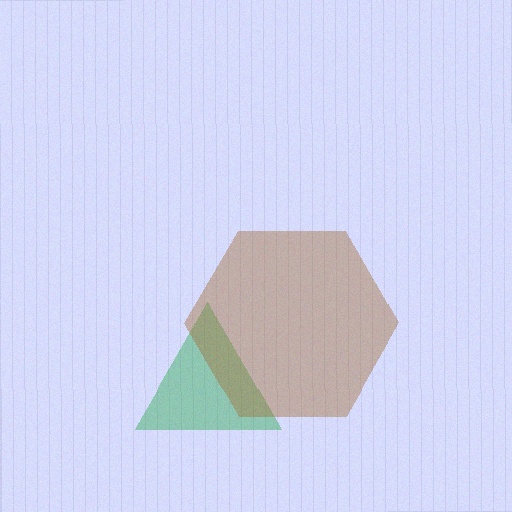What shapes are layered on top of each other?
The layered shapes are: a green triangle, a brown hexagon.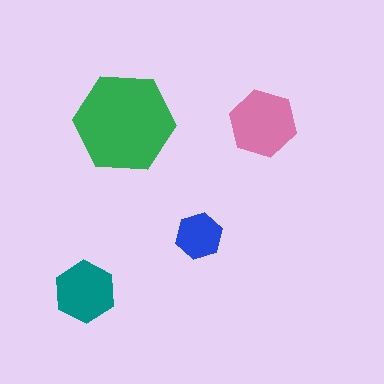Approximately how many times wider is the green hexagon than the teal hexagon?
About 1.5 times wider.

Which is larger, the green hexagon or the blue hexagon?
The green one.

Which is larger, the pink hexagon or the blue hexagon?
The pink one.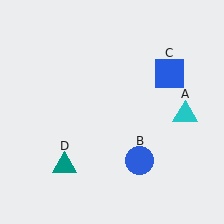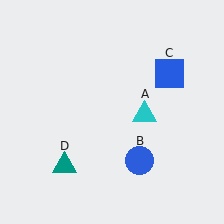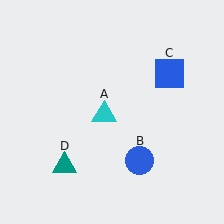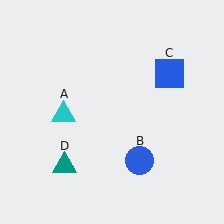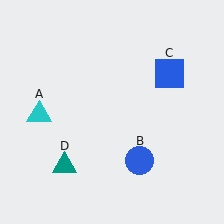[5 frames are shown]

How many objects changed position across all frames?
1 object changed position: cyan triangle (object A).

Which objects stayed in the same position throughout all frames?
Blue circle (object B) and blue square (object C) and teal triangle (object D) remained stationary.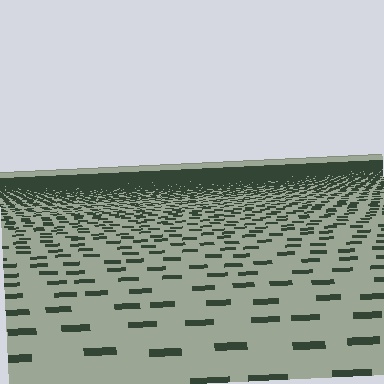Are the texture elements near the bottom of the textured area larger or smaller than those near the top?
Larger. Near the bottom, elements are closer to the viewer and appear at a bigger on-screen size.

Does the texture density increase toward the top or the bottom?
Density increases toward the top.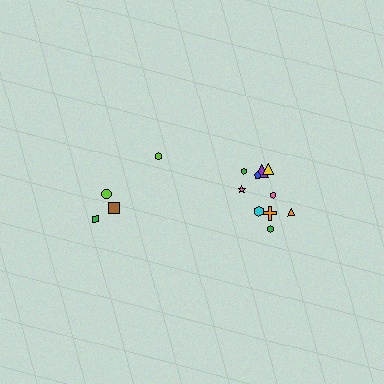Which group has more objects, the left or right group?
The right group.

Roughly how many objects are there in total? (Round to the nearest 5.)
Roughly 15 objects in total.